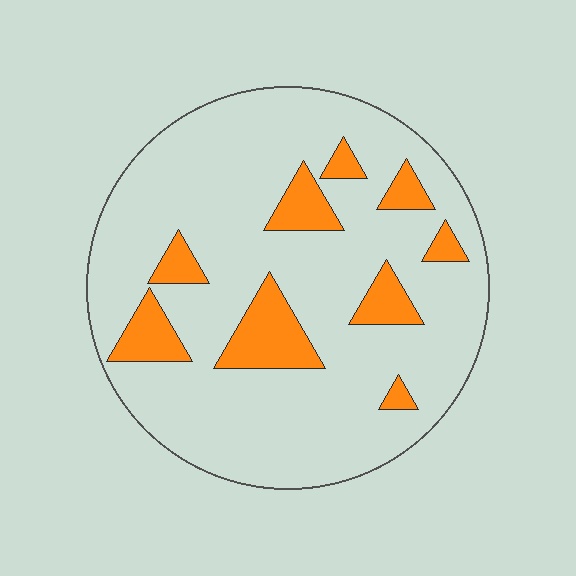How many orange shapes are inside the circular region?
9.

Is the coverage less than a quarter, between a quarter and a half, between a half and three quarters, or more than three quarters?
Less than a quarter.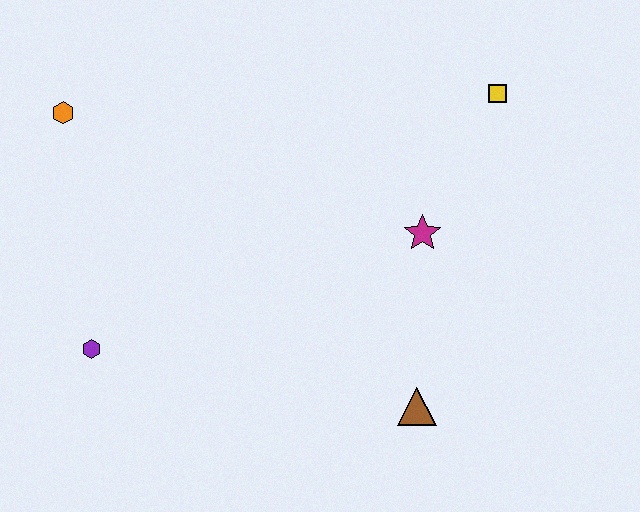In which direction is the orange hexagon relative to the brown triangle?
The orange hexagon is to the left of the brown triangle.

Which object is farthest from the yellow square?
The purple hexagon is farthest from the yellow square.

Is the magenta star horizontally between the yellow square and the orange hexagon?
Yes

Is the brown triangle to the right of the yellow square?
No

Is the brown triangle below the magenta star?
Yes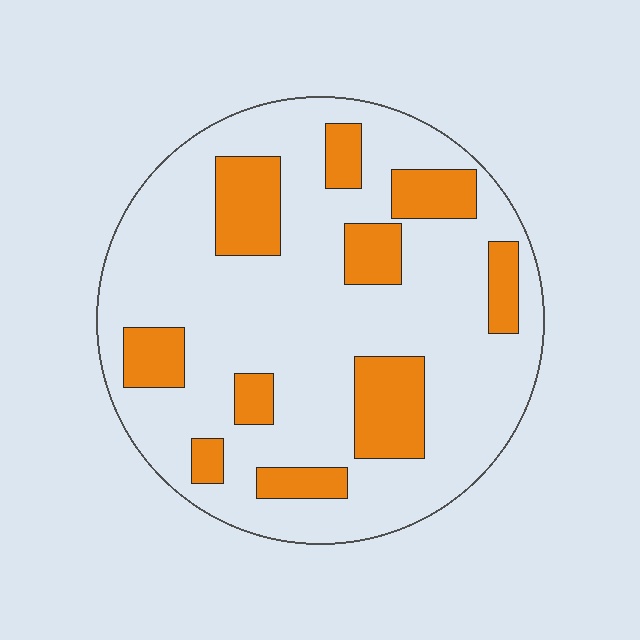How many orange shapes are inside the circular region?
10.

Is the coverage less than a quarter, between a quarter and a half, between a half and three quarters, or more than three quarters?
Less than a quarter.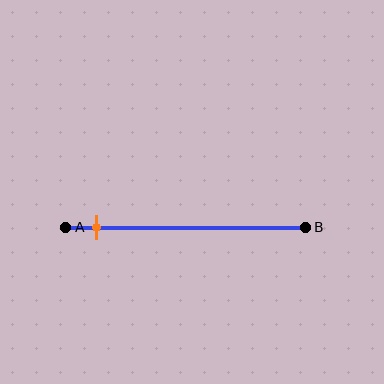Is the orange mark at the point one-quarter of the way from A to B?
No, the mark is at about 15% from A, not at the 25% one-quarter point.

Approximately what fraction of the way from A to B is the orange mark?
The orange mark is approximately 15% of the way from A to B.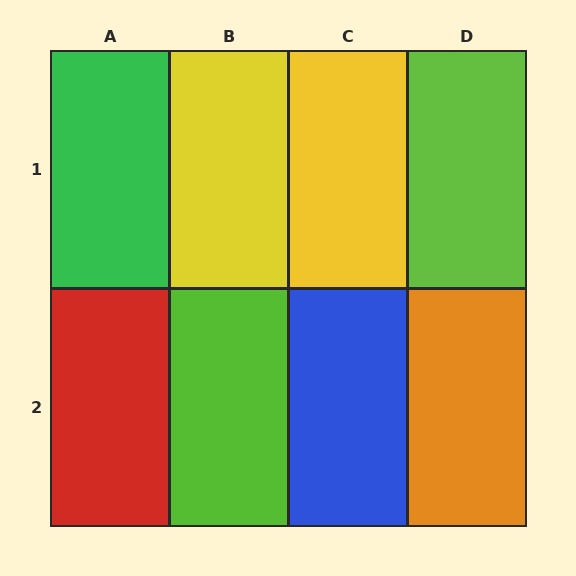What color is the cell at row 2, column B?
Lime.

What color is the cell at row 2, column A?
Red.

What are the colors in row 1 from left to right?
Green, yellow, yellow, lime.